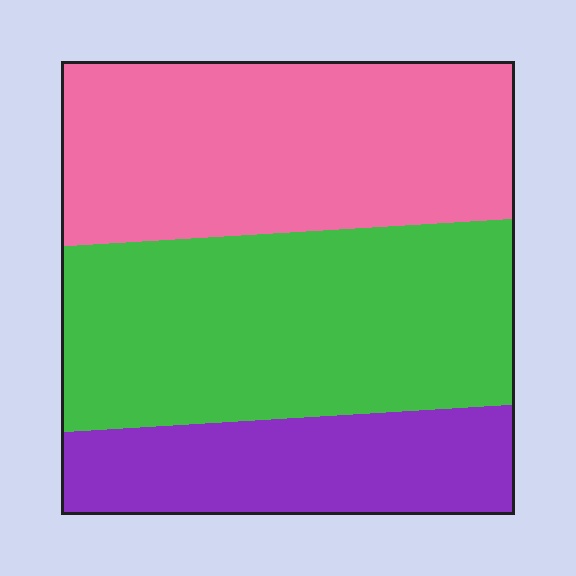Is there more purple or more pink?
Pink.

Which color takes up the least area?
Purple, at roughly 20%.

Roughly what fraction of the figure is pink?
Pink covers 38% of the figure.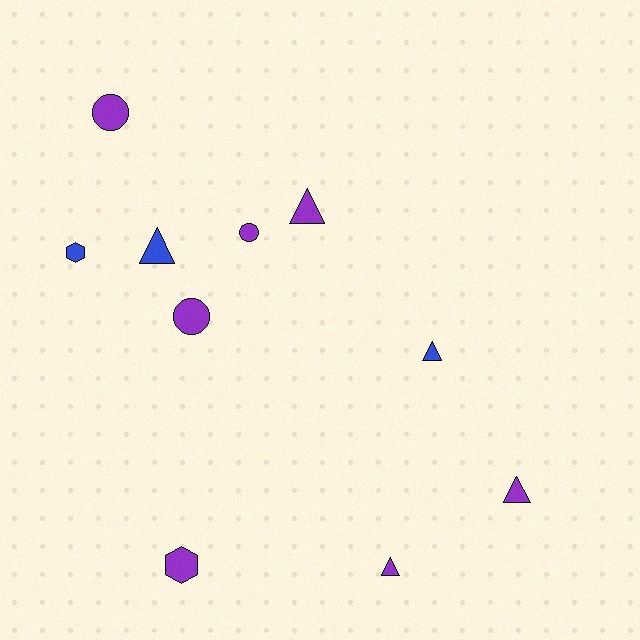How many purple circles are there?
There are 3 purple circles.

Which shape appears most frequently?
Triangle, with 5 objects.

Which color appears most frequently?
Purple, with 7 objects.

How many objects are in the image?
There are 10 objects.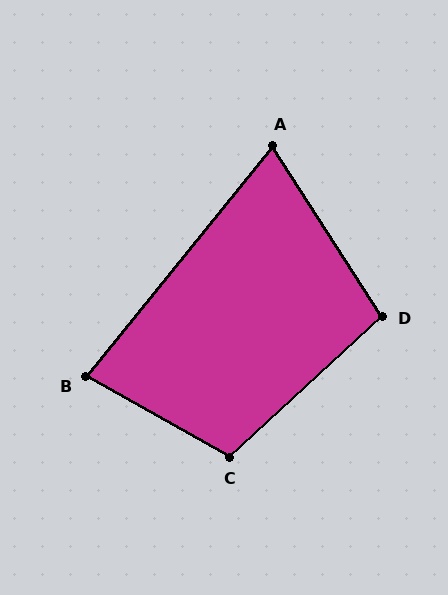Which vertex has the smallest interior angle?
A, at approximately 72 degrees.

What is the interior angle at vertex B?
Approximately 80 degrees (acute).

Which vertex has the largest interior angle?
C, at approximately 108 degrees.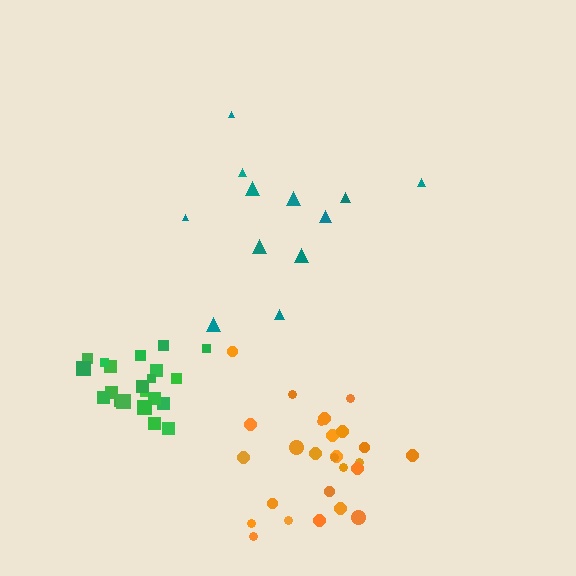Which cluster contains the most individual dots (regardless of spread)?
Orange (27).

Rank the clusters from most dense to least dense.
green, orange, teal.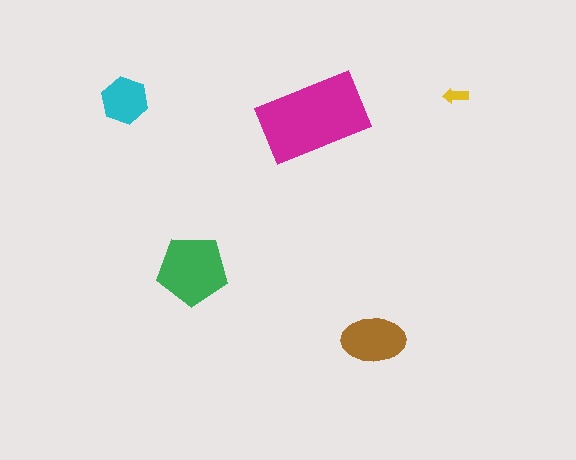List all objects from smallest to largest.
The yellow arrow, the cyan hexagon, the brown ellipse, the green pentagon, the magenta rectangle.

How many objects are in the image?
There are 5 objects in the image.